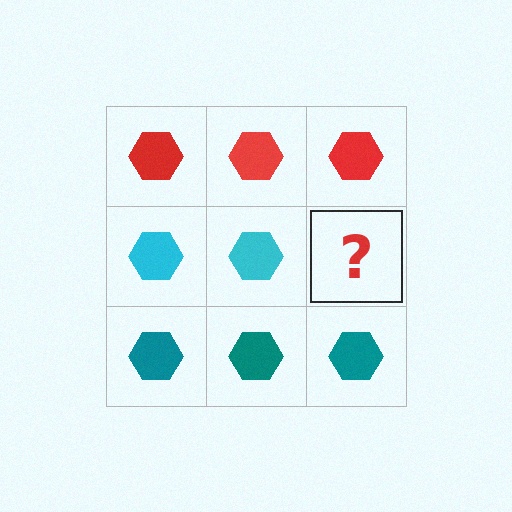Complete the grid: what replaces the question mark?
The question mark should be replaced with a cyan hexagon.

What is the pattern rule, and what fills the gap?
The rule is that each row has a consistent color. The gap should be filled with a cyan hexagon.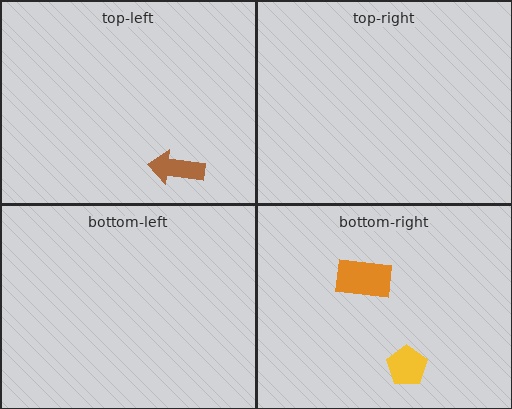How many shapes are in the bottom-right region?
2.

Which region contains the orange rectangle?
The bottom-right region.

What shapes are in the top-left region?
The brown arrow.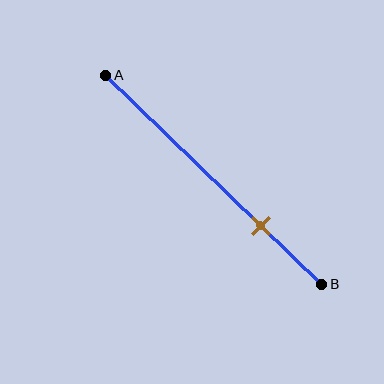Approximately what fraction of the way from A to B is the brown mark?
The brown mark is approximately 70% of the way from A to B.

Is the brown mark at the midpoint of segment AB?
No, the mark is at about 70% from A, not at the 50% midpoint.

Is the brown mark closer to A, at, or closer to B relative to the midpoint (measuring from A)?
The brown mark is closer to point B than the midpoint of segment AB.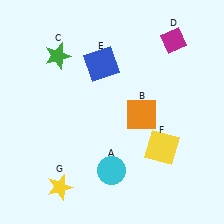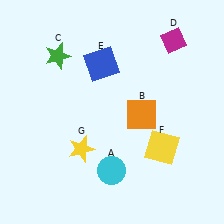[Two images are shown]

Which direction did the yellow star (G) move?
The yellow star (G) moved up.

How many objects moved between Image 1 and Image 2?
1 object moved between the two images.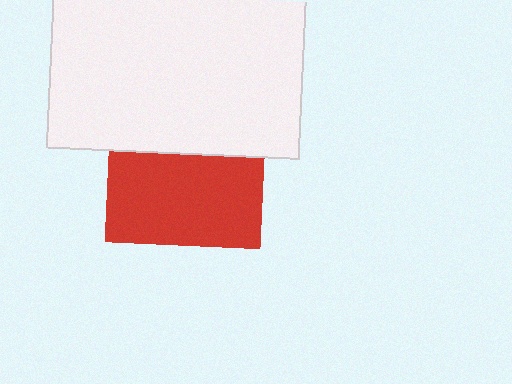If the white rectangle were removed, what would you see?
You would see the complete red square.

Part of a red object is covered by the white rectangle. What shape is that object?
It is a square.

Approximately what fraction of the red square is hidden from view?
Roughly 41% of the red square is hidden behind the white rectangle.